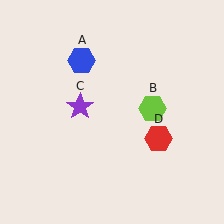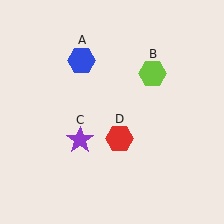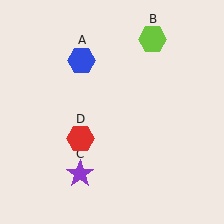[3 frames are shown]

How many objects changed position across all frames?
3 objects changed position: lime hexagon (object B), purple star (object C), red hexagon (object D).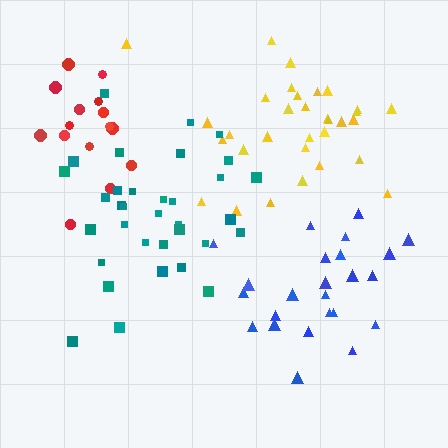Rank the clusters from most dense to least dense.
yellow, red, teal, blue.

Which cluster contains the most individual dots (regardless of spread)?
Teal (34).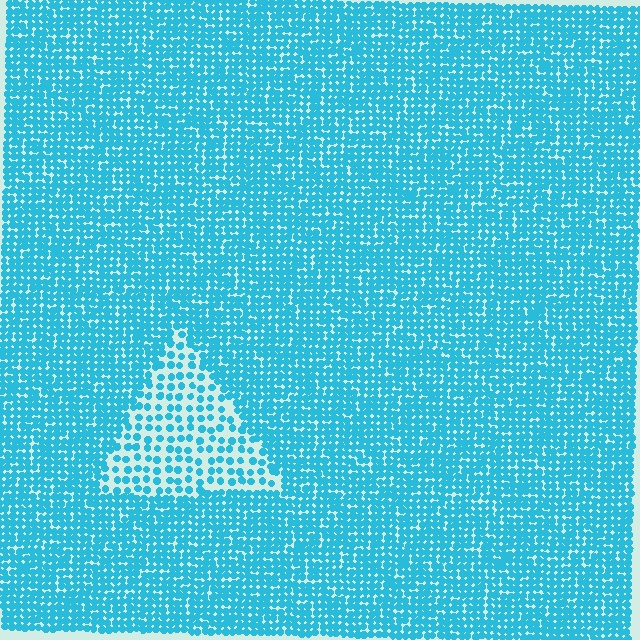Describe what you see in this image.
The image contains small cyan elements arranged at two different densities. A triangle-shaped region is visible where the elements are less densely packed than the surrounding area.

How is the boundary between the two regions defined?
The boundary is defined by a change in element density (approximately 2.3x ratio). All elements are the same color, size, and shape.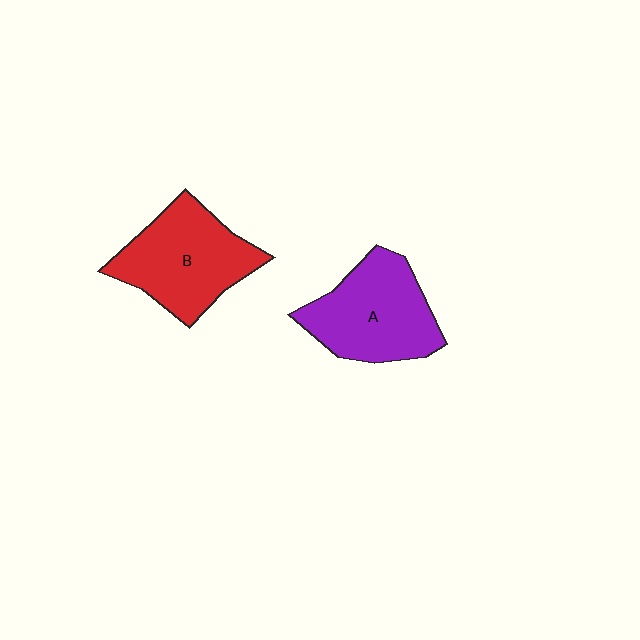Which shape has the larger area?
Shape B (red).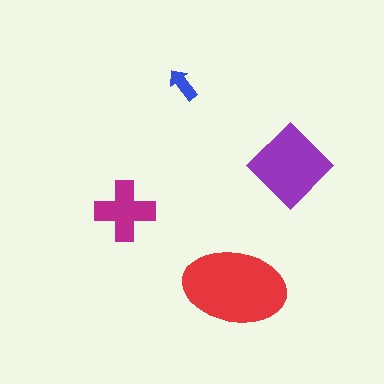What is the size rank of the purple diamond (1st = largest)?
2nd.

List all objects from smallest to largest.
The blue arrow, the magenta cross, the purple diamond, the red ellipse.